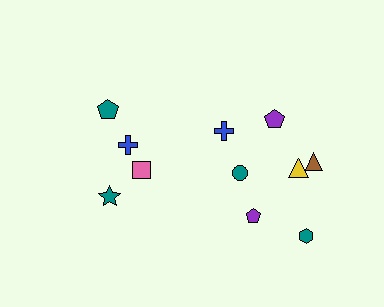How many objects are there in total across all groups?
There are 11 objects.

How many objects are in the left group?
There are 4 objects.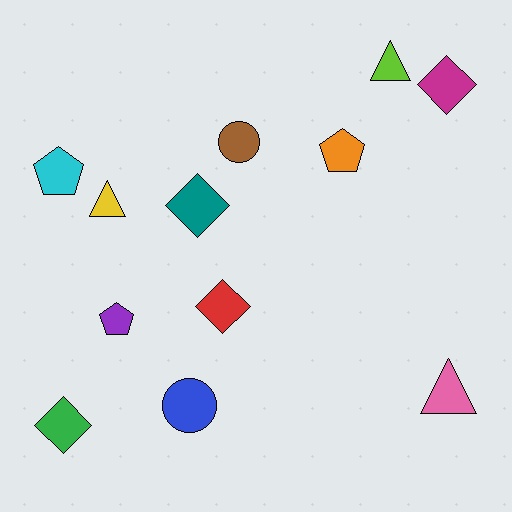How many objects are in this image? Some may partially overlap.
There are 12 objects.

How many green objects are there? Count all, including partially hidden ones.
There is 1 green object.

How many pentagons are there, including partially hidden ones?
There are 3 pentagons.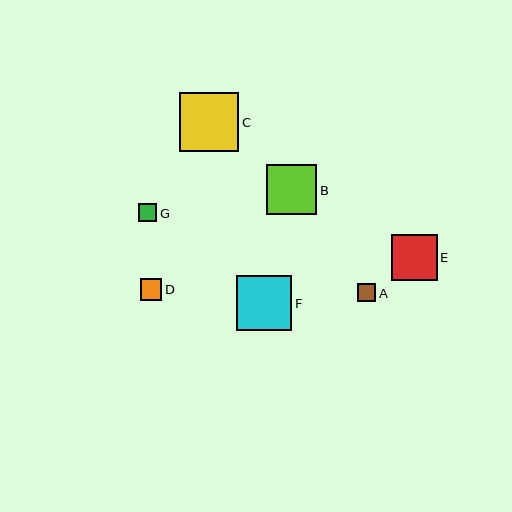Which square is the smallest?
Square A is the smallest with a size of approximately 18 pixels.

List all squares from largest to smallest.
From largest to smallest: C, F, B, E, D, G, A.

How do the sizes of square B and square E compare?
Square B and square E are approximately the same size.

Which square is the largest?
Square C is the largest with a size of approximately 59 pixels.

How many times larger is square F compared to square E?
Square F is approximately 1.2 times the size of square E.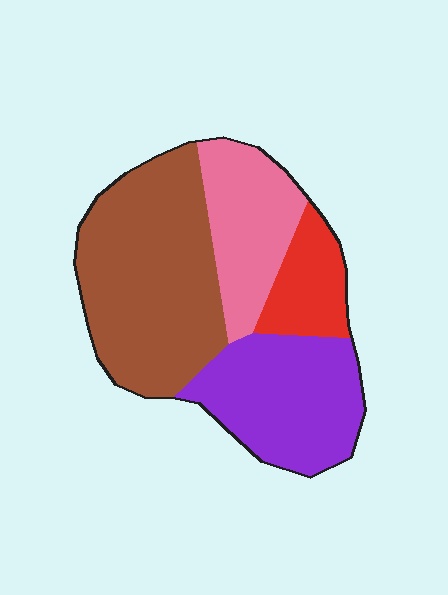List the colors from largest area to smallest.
From largest to smallest: brown, purple, pink, red.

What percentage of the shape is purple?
Purple takes up about one quarter (1/4) of the shape.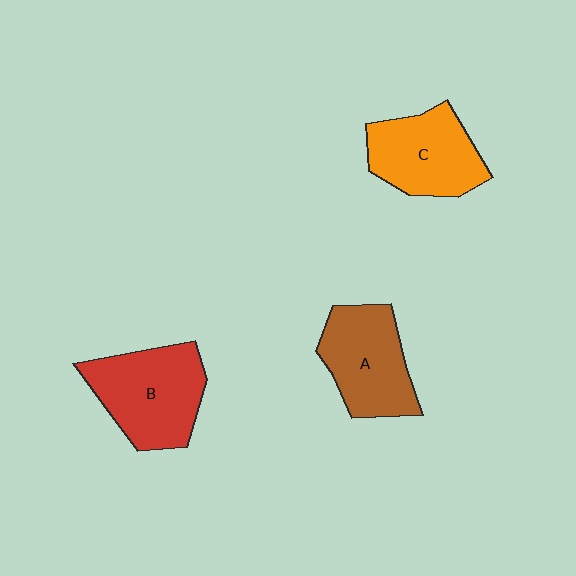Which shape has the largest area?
Shape B (red).